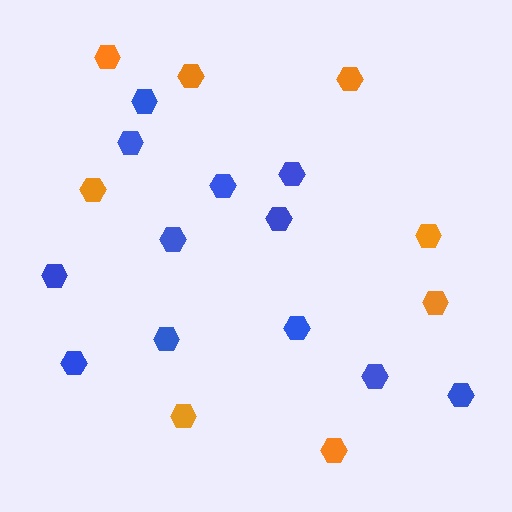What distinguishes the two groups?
There are 2 groups: one group of blue hexagons (12) and one group of orange hexagons (8).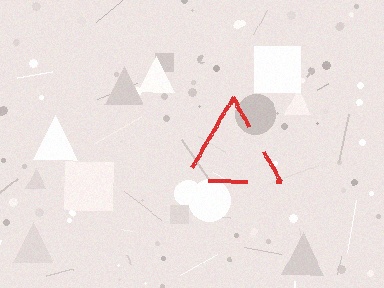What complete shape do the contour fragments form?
The contour fragments form a triangle.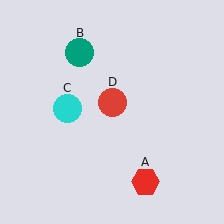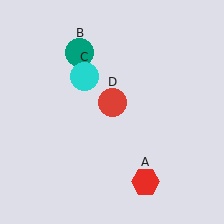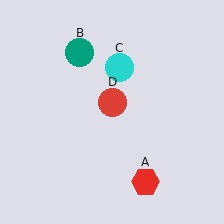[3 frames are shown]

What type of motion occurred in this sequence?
The cyan circle (object C) rotated clockwise around the center of the scene.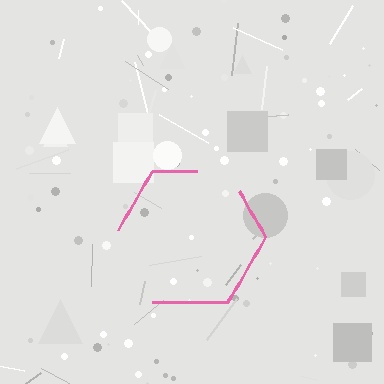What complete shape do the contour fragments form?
The contour fragments form a hexagon.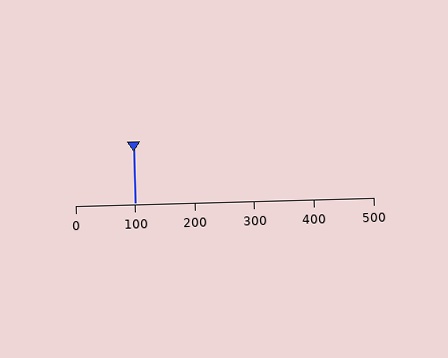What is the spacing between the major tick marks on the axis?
The major ticks are spaced 100 apart.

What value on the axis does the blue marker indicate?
The marker indicates approximately 100.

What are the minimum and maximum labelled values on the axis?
The axis runs from 0 to 500.